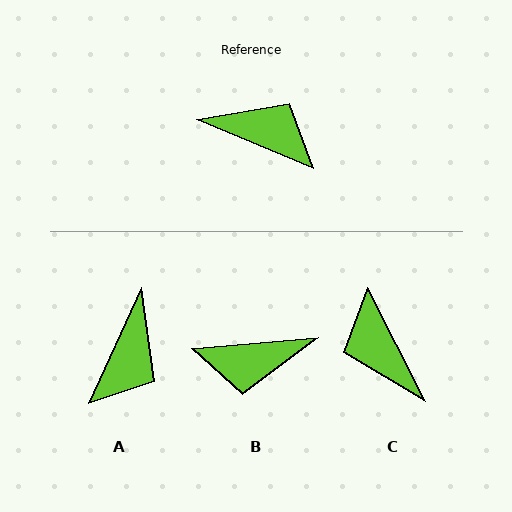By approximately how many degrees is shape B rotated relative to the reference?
Approximately 152 degrees clockwise.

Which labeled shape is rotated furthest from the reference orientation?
B, about 152 degrees away.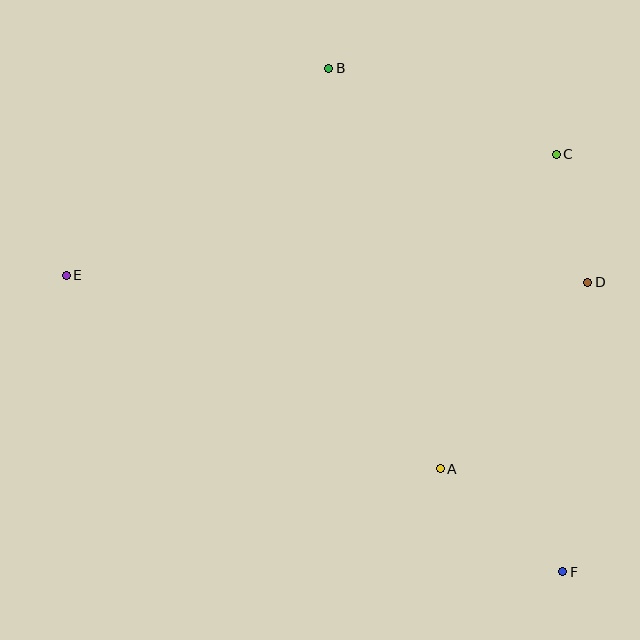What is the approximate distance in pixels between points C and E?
The distance between C and E is approximately 505 pixels.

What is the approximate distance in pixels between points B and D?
The distance between B and D is approximately 336 pixels.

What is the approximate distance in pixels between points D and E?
The distance between D and E is approximately 522 pixels.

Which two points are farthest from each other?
Points E and F are farthest from each other.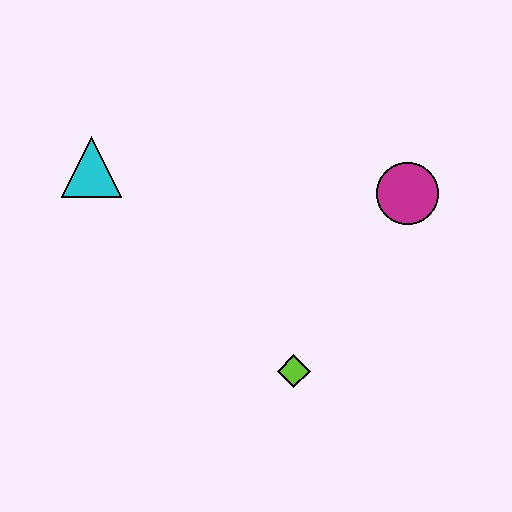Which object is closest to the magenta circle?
The lime diamond is closest to the magenta circle.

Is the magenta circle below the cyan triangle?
Yes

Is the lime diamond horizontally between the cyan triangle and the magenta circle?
Yes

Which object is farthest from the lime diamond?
The cyan triangle is farthest from the lime diamond.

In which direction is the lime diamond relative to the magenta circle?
The lime diamond is below the magenta circle.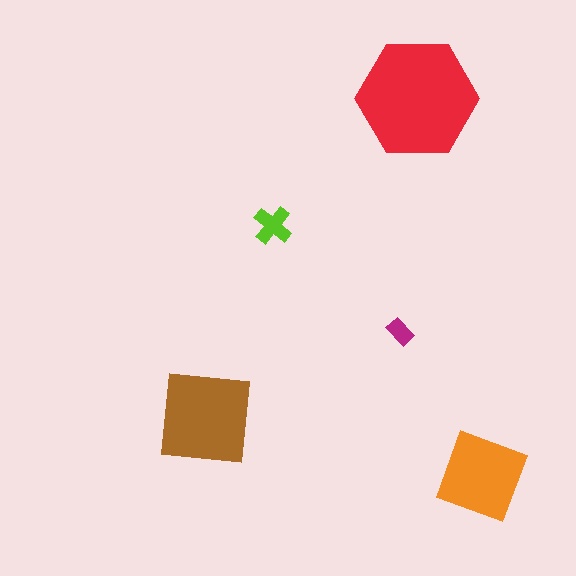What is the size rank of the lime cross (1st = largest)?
4th.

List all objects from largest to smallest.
The red hexagon, the brown square, the orange square, the lime cross, the magenta rectangle.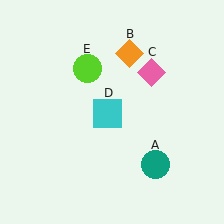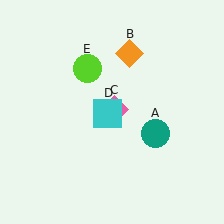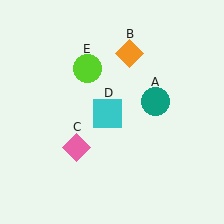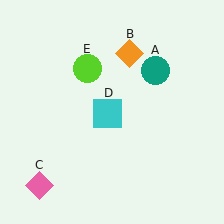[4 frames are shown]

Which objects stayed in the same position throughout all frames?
Orange diamond (object B) and cyan square (object D) and lime circle (object E) remained stationary.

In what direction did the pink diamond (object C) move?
The pink diamond (object C) moved down and to the left.